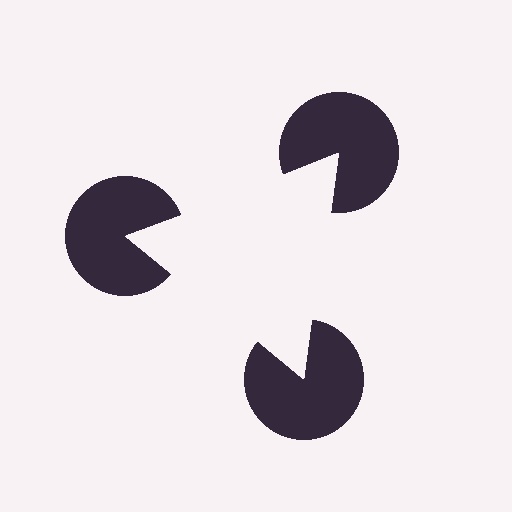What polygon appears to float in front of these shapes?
An illusory triangle — its edges are inferred from the aligned wedge cuts in the pac-man discs, not physically drawn.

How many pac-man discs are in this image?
There are 3 — one at each vertex of the illusory triangle.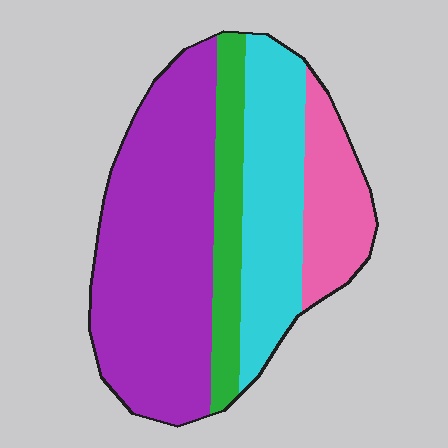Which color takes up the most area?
Purple, at roughly 45%.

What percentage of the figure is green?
Green covers around 15% of the figure.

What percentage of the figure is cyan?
Cyan takes up about one quarter (1/4) of the figure.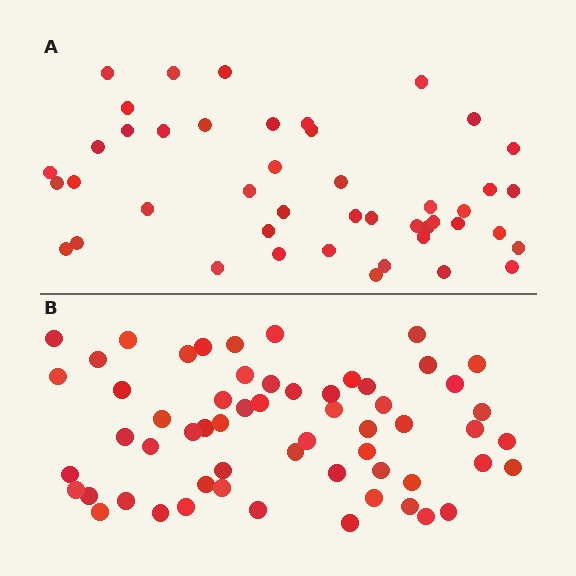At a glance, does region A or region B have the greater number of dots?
Region B (the bottom region) has more dots.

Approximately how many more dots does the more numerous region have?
Region B has approximately 15 more dots than region A.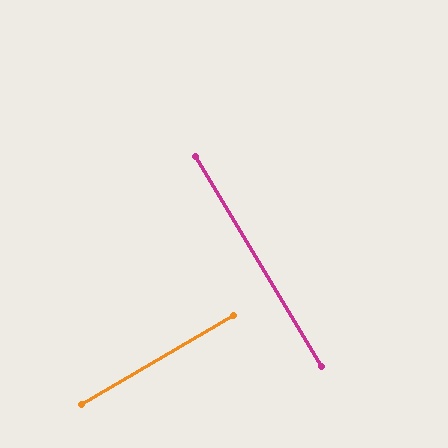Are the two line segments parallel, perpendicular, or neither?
Perpendicular — they meet at approximately 90°.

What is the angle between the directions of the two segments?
Approximately 90 degrees.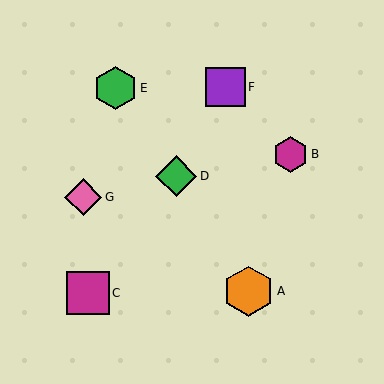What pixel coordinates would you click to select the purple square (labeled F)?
Click at (226, 87) to select the purple square F.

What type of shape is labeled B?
Shape B is a magenta hexagon.